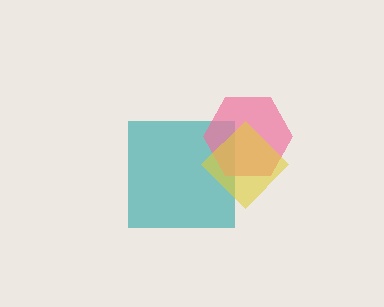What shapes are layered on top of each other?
The layered shapes are: a teal square, a pink hexagon, a yellow diamond.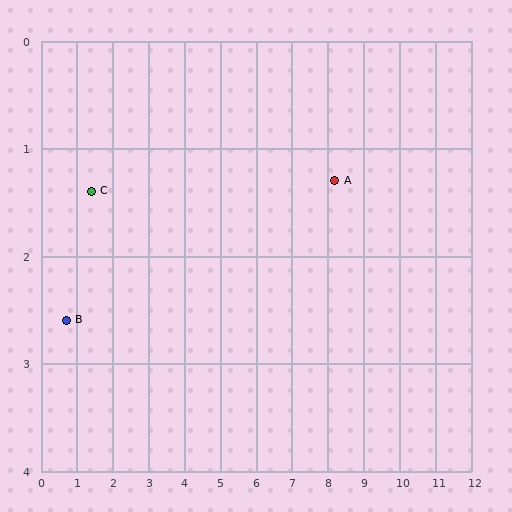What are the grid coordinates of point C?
Point C is at approximately (1.4, 1.4).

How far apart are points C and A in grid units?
Points C and A are about 6.8 grid units apart.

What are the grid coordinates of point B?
Point B is at approximately (0.7, 2.6).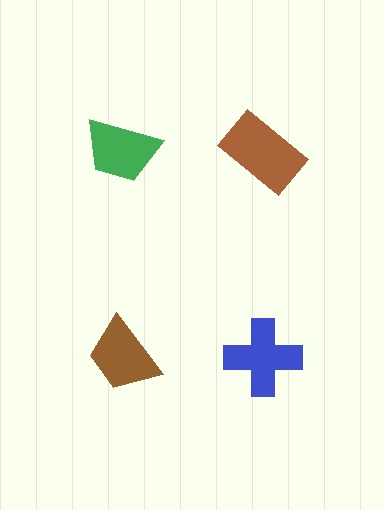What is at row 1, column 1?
A green trapezoid.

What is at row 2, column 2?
A blue cross.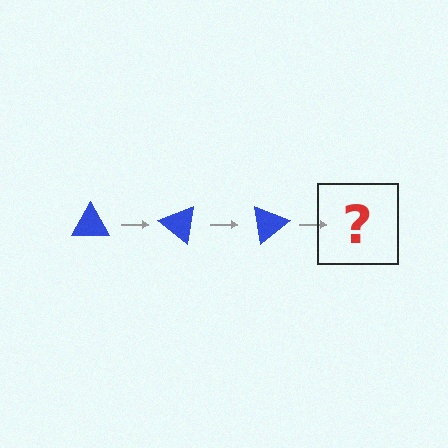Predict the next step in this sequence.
The next step is a blue triangle rotated 120 degrees.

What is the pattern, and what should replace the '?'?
The pattern is that the triangle rotates 40 degrees each step. The '?' should be a blue triangle rotated 120 degrees.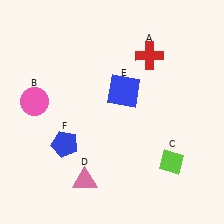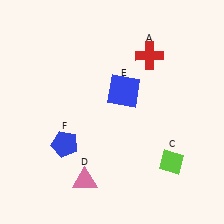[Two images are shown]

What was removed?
The pink circle (B) was removed in Image 2.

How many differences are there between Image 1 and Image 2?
There is 1 difference between the two images.